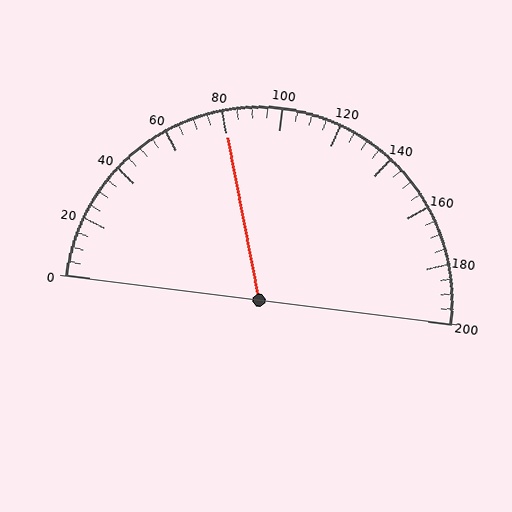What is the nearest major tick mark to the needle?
The nearest major tick mark is 80.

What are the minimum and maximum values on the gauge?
The gauge ranges from 0 to 200.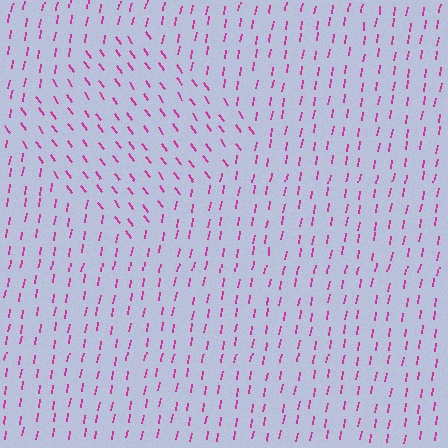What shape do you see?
I see a diamond.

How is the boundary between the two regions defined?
The boundary is defined purely by a change in line orientation (approximately 45 degrees difference). All lines are the same color and thickness.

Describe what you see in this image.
The image is filled with small magenta line segments. A diamond region in the image has lines oriented differently from the surrounding lines, creating a visible texture boundary.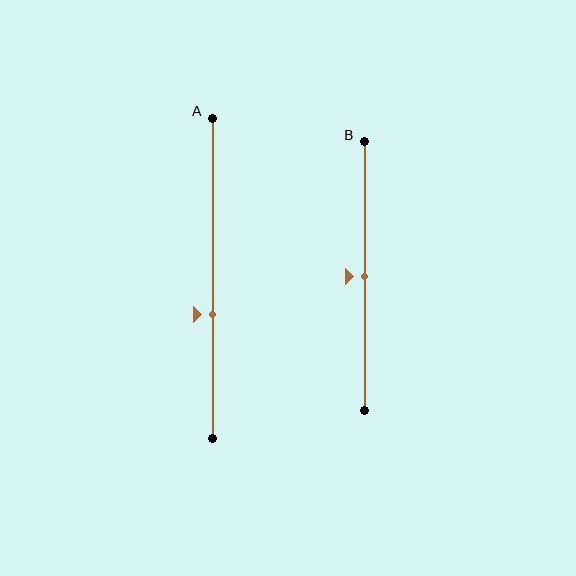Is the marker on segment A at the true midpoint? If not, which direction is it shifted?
No, the marker on segment A is shifted downward by about 11% of the segment length.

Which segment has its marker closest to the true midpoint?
Segment B has its marker closest to the true midpoint.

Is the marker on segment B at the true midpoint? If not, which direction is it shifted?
Yes, the marker on segment B is at the true midpoint.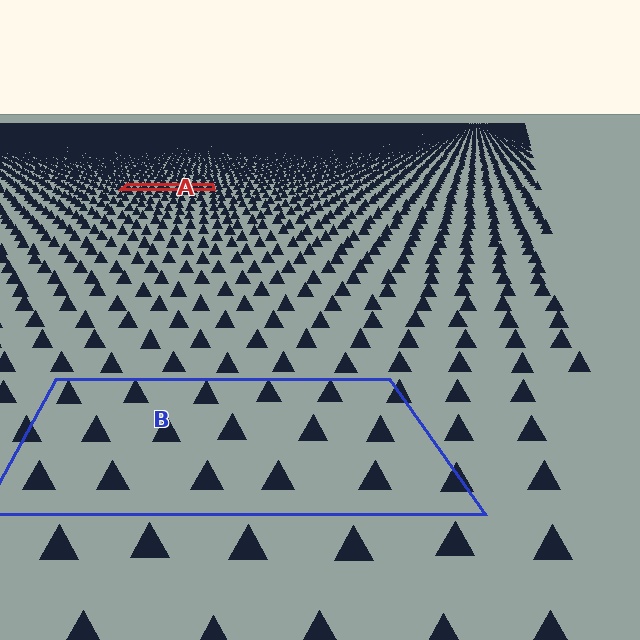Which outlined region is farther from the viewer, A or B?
Region A is farther from the viewer — the texture elements inside it appear smaller and more densely packed.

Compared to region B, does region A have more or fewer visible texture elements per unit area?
Region A has more texture elements per unit area — they are packed more densely because it is farther away.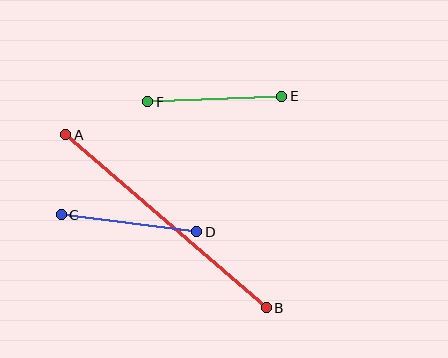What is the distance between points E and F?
The distance is approximately 134 pixels.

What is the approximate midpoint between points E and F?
The midpoint is at approximately (215, 99) pixels.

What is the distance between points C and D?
The distance is approximately 137 pixels.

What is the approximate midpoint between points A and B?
The midpoint is at approximately (166, 221) pixels.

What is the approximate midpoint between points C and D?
The midpoint is at approximately (129, 223) pixels.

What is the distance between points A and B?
The distance is approximately 265 pixels.